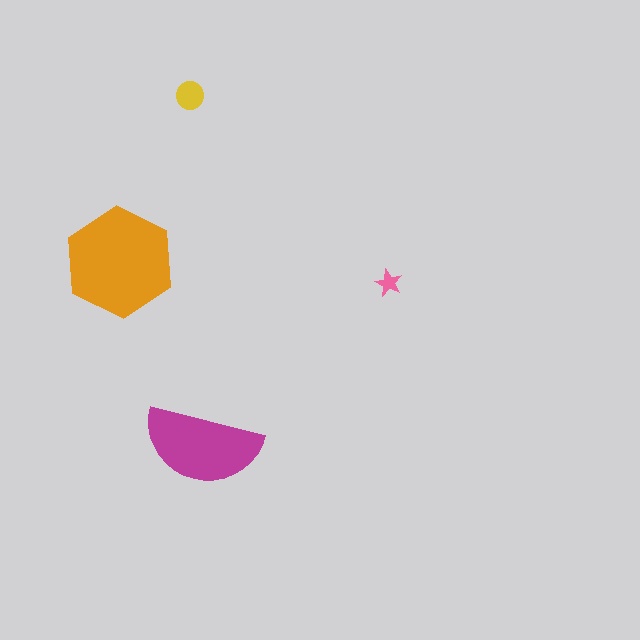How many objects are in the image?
There are 4 objects in the image.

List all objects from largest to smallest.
The orange hexagon, the magenta semicircle, the yellow circle, the pink star.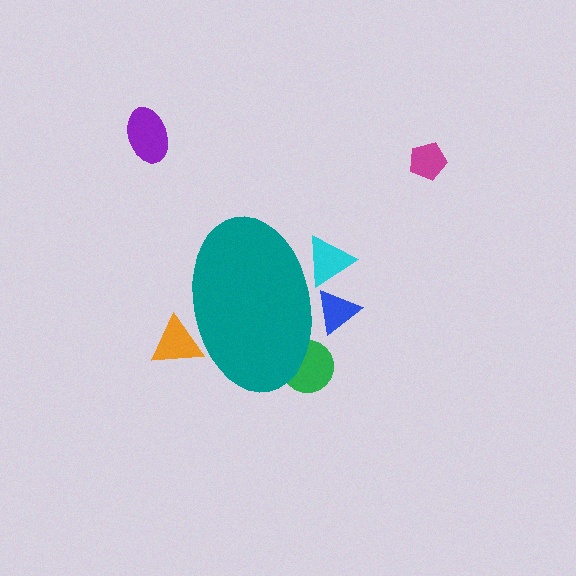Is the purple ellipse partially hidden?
No, the purple ellipse is fully visible.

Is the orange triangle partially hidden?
Yes, the orange triangle is partially hidden behind the teal ellipse.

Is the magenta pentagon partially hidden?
No, the magenta pentagon is fully visible.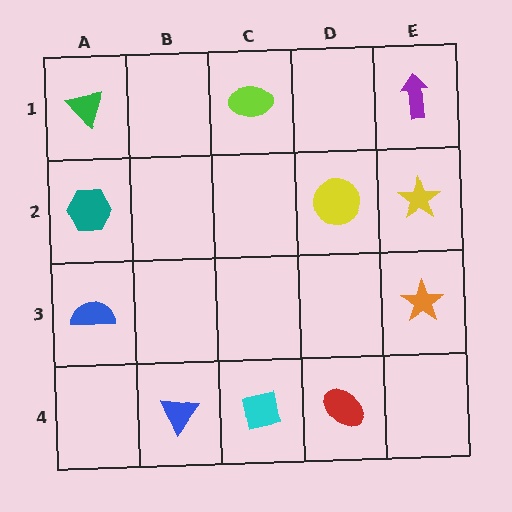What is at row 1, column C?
A lime ellipse.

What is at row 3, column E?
An orange star.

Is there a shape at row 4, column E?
No, that cell is empty.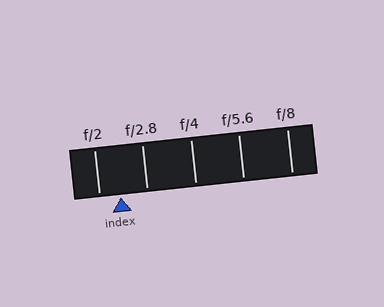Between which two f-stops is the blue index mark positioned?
The index mark is between f/2 and f/2.8.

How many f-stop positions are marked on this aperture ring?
There are 5 f-stop positions marked.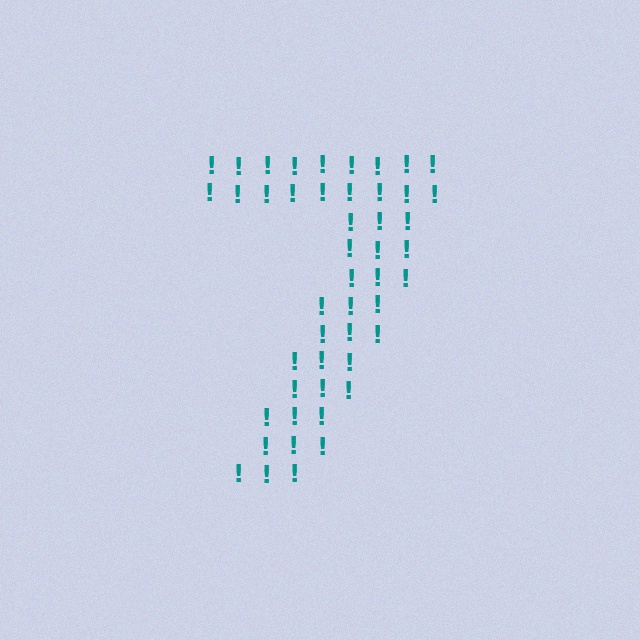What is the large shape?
The large shape is the digit 7.